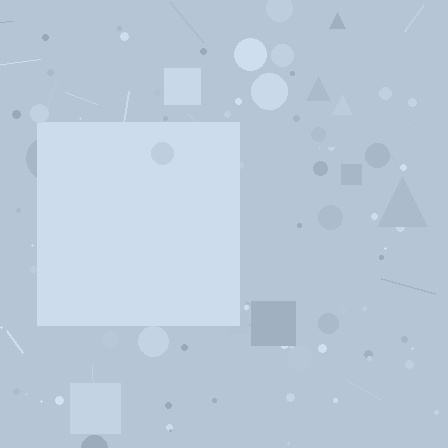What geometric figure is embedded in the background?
A square is embedded in the background.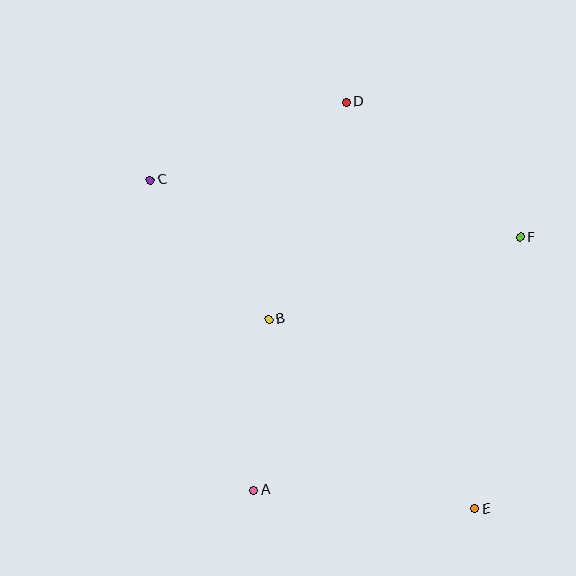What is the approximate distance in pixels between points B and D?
The distance between B and D is approximately 231 pixels.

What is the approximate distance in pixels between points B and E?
The distance between B and E is approximately 280 pixels.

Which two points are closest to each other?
Points A and B are closest to each other.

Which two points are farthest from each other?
Points C and E are farthest from each other.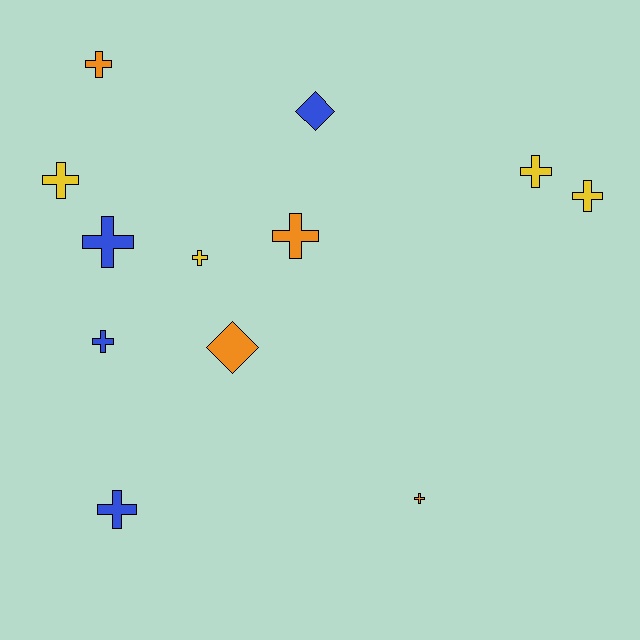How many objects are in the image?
There are 12 objects.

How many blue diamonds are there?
There is 1 blue diamond.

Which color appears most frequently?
Orange, with 4 objects.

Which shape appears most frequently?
Cross, with 10 objects.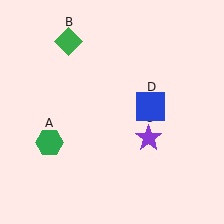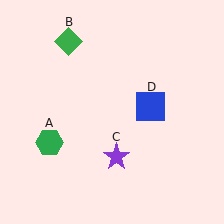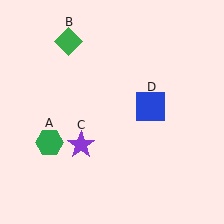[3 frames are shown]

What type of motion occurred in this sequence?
The purple star (object C) rotated clockwise around the center of the scene.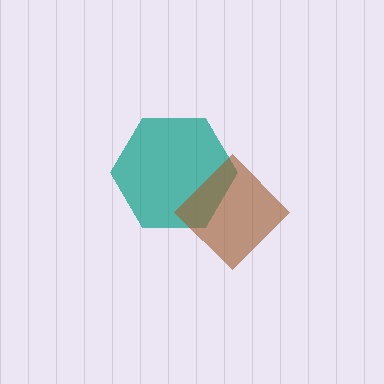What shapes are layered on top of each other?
The layered shapes are: a teal hexagon, a brown diamond.